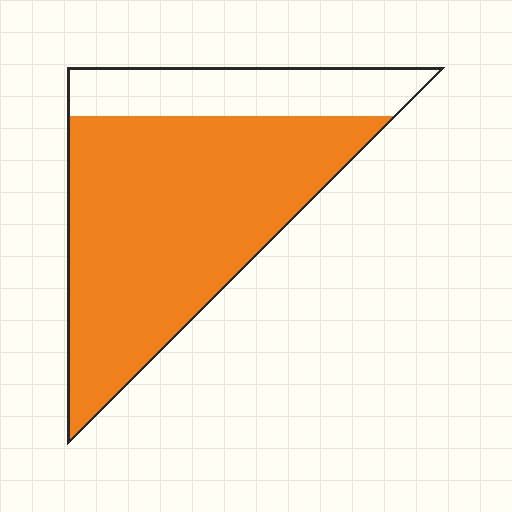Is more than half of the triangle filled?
Yes.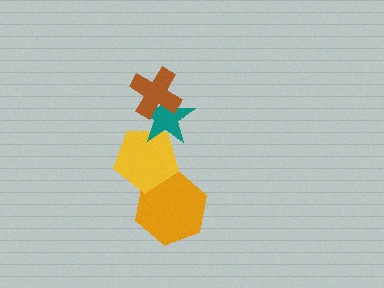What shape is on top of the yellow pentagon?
The teal star is on top of the yellow pentagon.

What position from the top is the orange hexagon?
The orange hexagon is 4th from the top.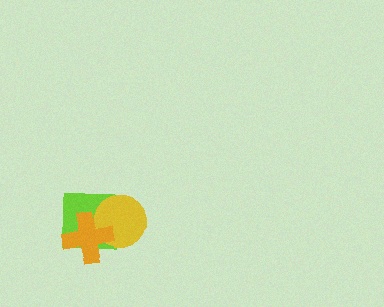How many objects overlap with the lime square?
2 objects overlap with the lime square.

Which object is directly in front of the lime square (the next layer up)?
The yellow circle is directly in front of the lime square.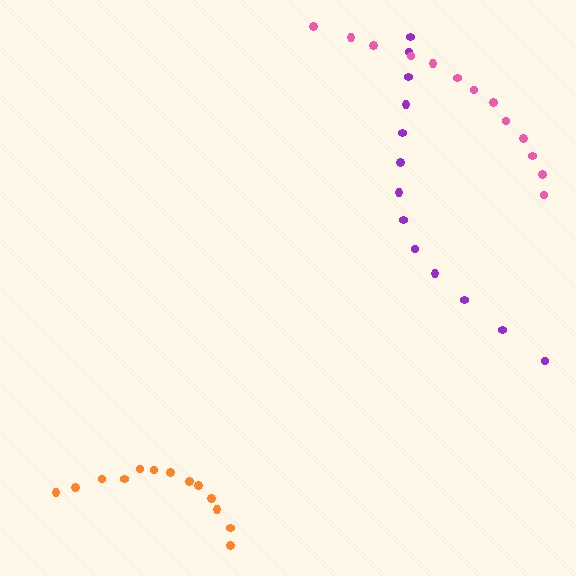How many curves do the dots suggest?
There are 3 distinct paths.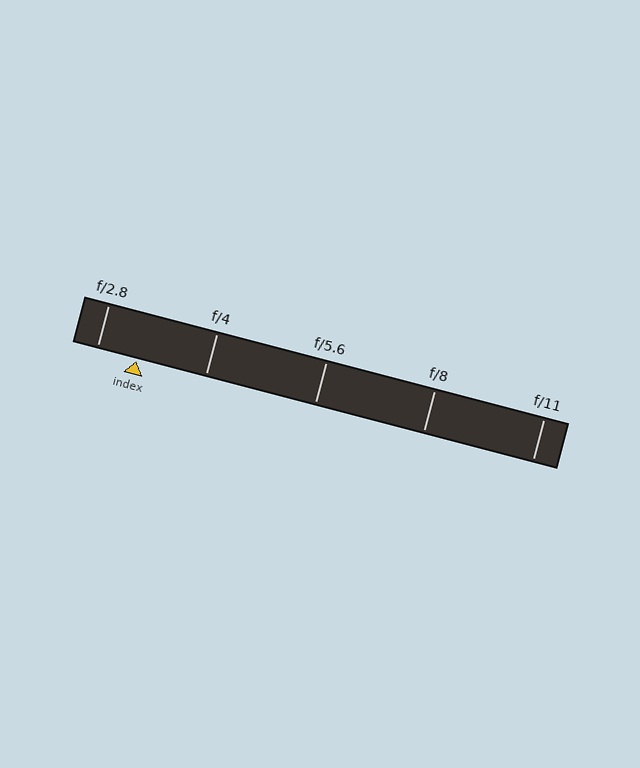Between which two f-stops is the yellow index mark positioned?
The index mark is between f/2.8 and f/4.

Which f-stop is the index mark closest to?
The index mark is closest to f/2.8.